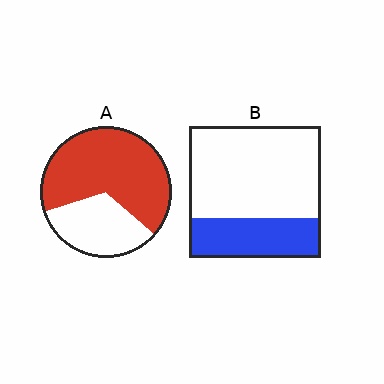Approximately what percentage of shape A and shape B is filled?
A is approximately 65% and B is approximately 30%.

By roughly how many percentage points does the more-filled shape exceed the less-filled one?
By roughly 35 percentage points (A over B).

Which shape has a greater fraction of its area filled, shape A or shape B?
Shape A.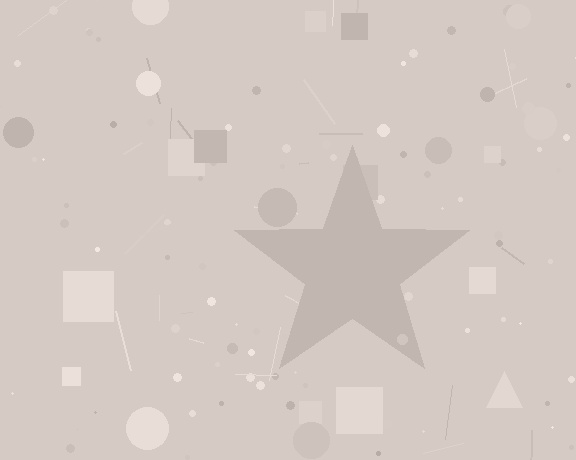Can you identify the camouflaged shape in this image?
The camouflaged shape is a star.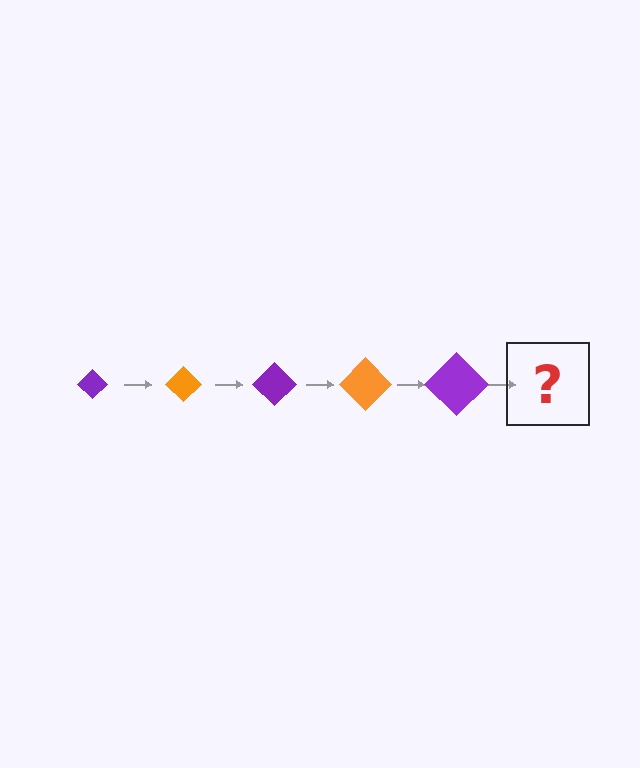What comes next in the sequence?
The next element should be an orange diamond, larger than the previous one.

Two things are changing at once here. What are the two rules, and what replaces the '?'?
The two rules are that the diamond grows larger each step and the color cycles through purple and orange. The '?' should be an orange diamond, larger than the previous one.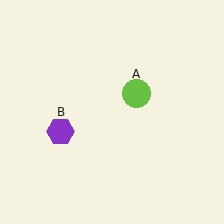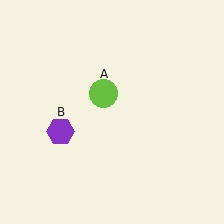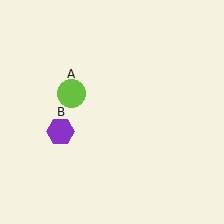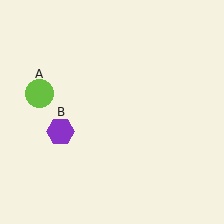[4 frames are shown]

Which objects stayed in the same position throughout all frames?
Purple hexagon (object B) remained stationary.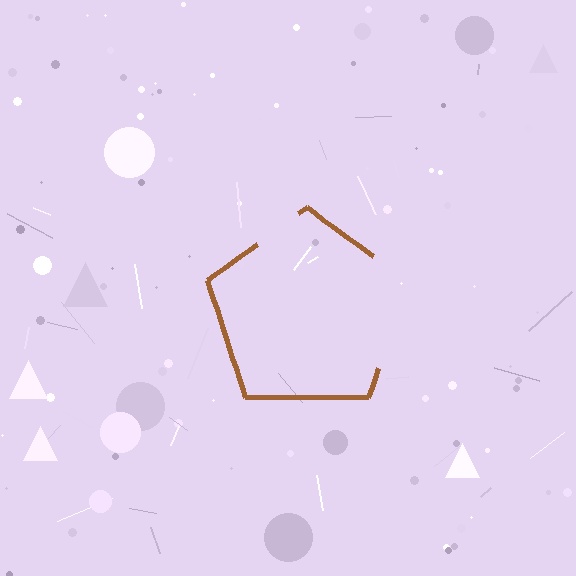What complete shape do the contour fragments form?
The contour fragments form a pentagon.